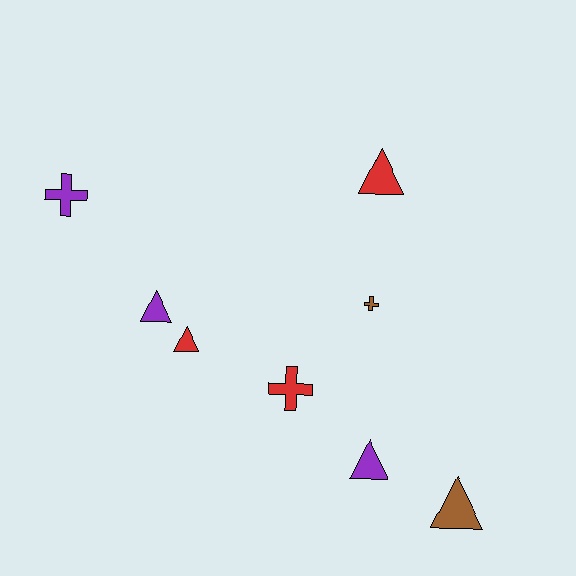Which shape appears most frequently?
Triangle, with 5 objects.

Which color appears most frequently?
Red, with 3 objects.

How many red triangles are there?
There are 2 red triangles.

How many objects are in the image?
There are 8 objects.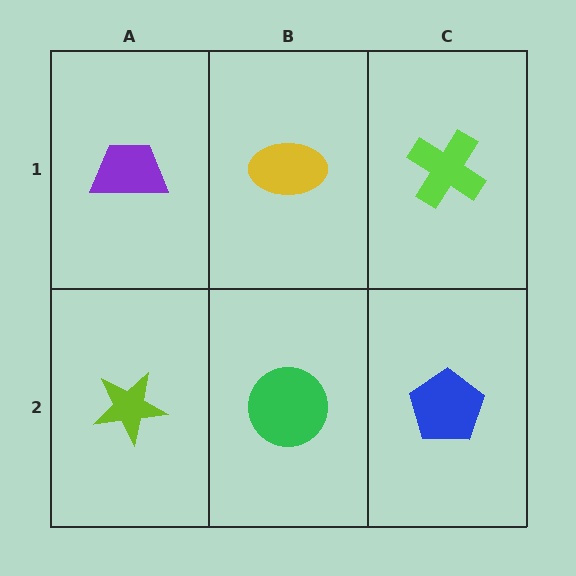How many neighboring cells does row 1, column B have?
3.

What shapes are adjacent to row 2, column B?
A yellow ellipse (row 1, column B), a lime star (row 2, column A), a blue pentagon (row 2, column C).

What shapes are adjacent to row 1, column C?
A blue pentagon (row 2, column C), a yellow ellipse (row 1, column B).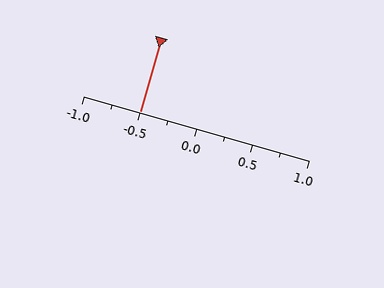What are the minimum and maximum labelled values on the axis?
The axis runs from -1.0 to 1.0.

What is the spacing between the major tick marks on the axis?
The major ticks are spaced 0.5 apart.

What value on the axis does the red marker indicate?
The marker indicates approximately -0.5.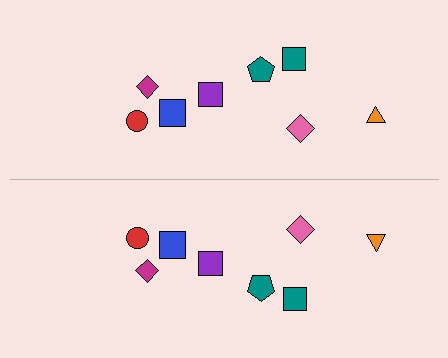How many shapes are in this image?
There are 16 shapes in this image.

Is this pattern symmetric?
Yes, this pattern has bilateral (reflection) symmetry.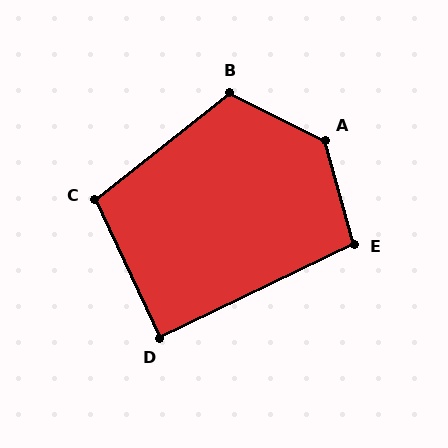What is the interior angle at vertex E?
Approximately 101 degrees (obtuse).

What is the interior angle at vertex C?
Approximately 103 degrees (obtuse).